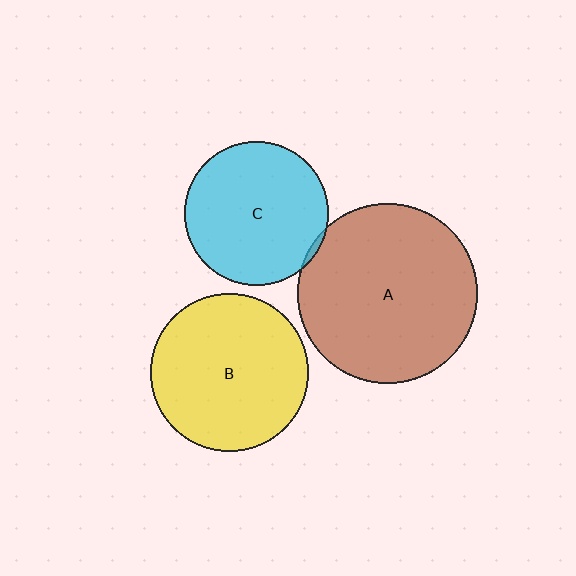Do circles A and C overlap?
Yes.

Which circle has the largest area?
Circle A (brown).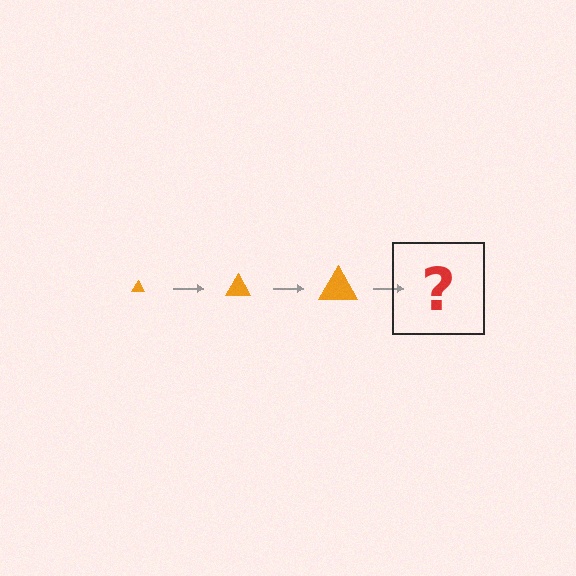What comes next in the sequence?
The next element should be an orange triangle, larger than the previous one.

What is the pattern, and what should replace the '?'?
The pattern is that the triangle gets progressively larger each step. The '?' should be an orange triangle, larger than the previous one.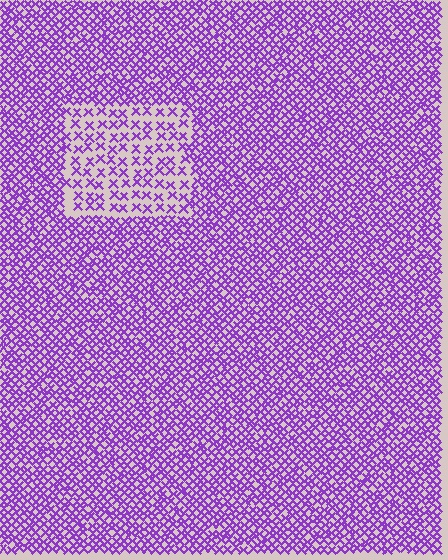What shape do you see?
I see a rectangle.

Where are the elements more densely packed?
The elements are more densely packed outside the rectangle boundary.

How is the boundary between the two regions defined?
The boundary is defined by a change in element density (approximately 2.2x ratio). All elements are the same color, size, and shape.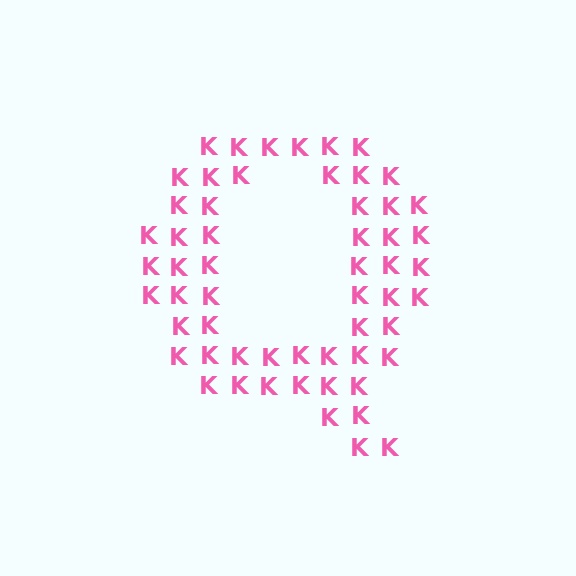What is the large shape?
The large shape is the letter Q.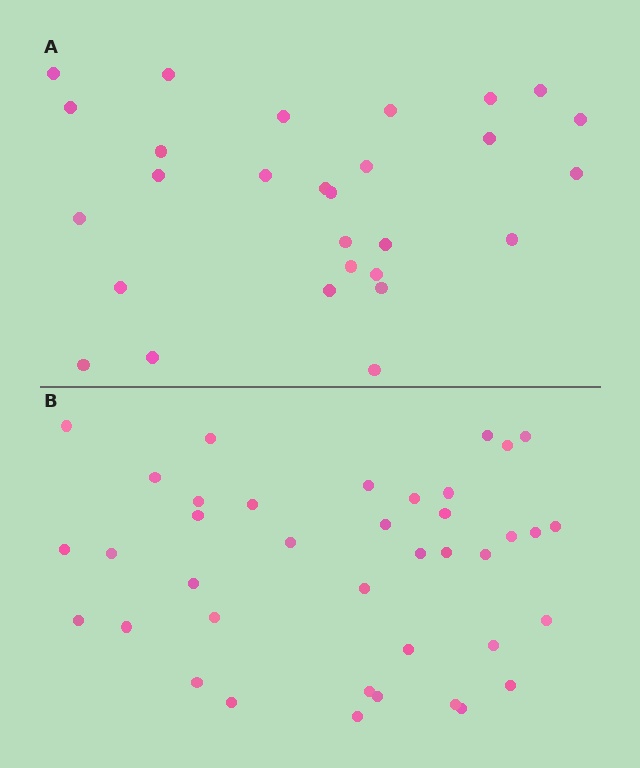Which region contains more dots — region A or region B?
Region B (the bottom region) has more dots.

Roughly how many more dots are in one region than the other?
Region B has roughly 12 or so more dots than region A.